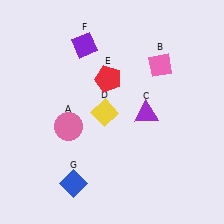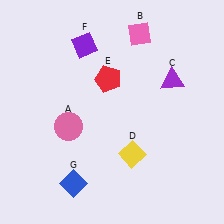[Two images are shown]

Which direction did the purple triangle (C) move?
The purple triangle (C) moved up.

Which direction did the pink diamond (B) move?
The pink diamond (B) moved up.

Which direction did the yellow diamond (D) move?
The yellow diamond (D) moved down.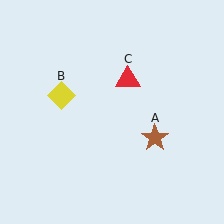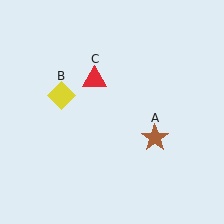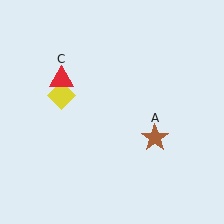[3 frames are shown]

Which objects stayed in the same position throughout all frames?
Brown star (object A) and yellow diamond (object B) remained stationary.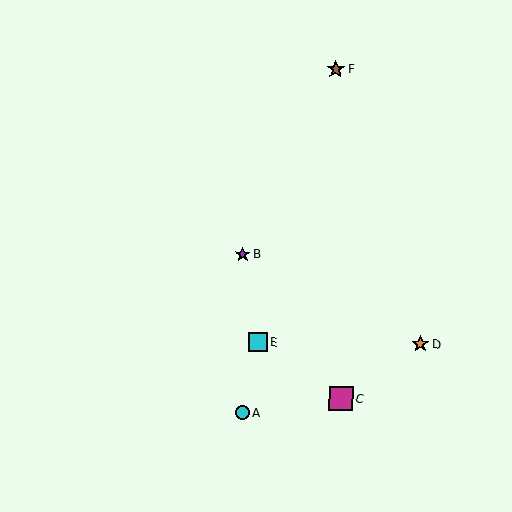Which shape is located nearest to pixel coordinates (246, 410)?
The cyan circle (labeled A) at (243, 412) is nearest to that location.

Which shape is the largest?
The magenta square (labeled C) is the largest.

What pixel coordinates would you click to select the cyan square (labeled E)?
Click at (258, 342) to select the cyan square E.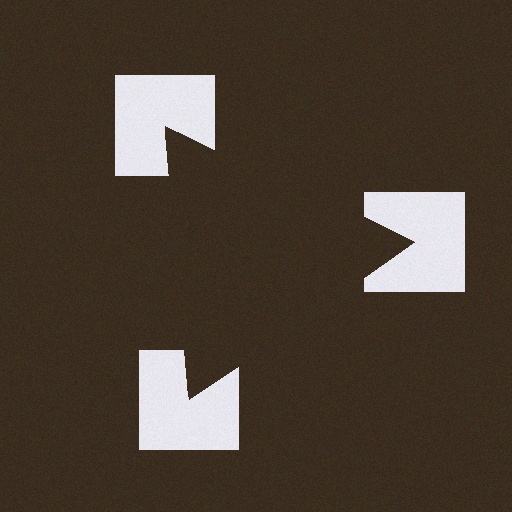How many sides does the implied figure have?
3 sides.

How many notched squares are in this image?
There are 3 — one at each vertex of the illusory triangle.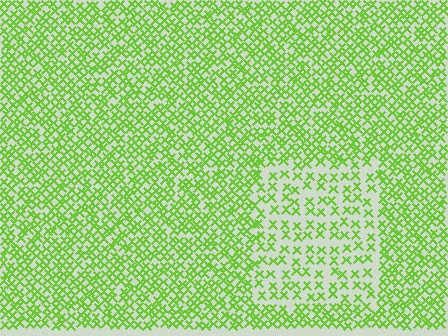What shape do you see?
I see a rectangle.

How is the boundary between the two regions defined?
The boundary is defined by a change in element density (approximately 2.1x ratio). All elements are the same color, size, and shape.